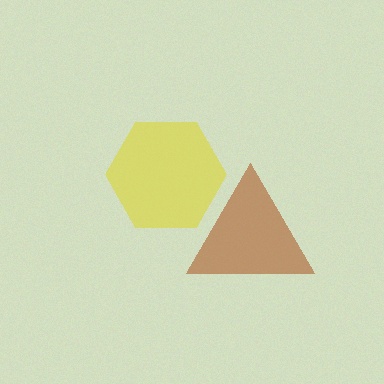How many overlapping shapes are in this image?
There are 2 overlapping shapes in the image.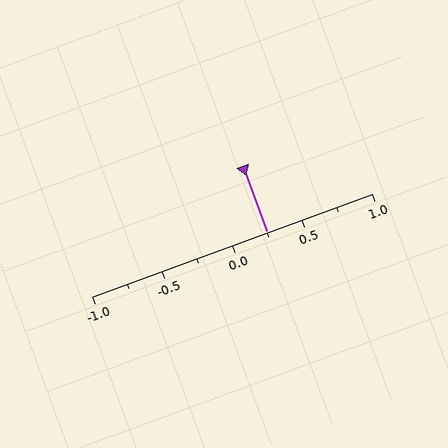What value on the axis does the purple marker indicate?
The marker indicates approximately 0.25.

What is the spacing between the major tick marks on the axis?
The major ticks are spaced 0.5 apart.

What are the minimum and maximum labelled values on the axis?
The axis runs from -1.0 to 1.0.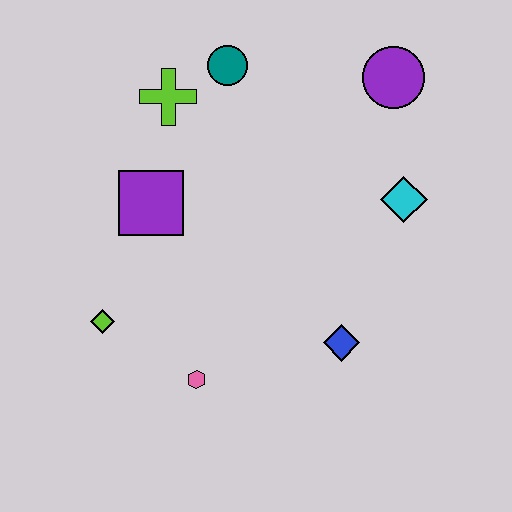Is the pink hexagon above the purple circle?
No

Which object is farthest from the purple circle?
The lime diamond is farthest from the purple circle.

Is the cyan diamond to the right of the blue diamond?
Yes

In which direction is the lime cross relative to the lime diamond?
The lime cross is above the lime diamond.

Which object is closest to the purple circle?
The cyan diamond is closest to the purple circle.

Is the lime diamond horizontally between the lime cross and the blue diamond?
No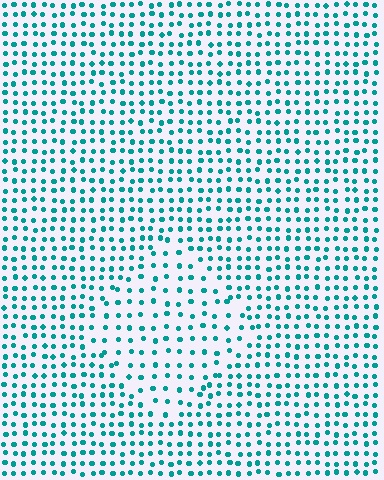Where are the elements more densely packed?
The elements are more densely packed outside the diamond boundary.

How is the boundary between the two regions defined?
The boundary is defined by a change in element density (approximately 1.6x ratio). All elements are the same color, size, and shape.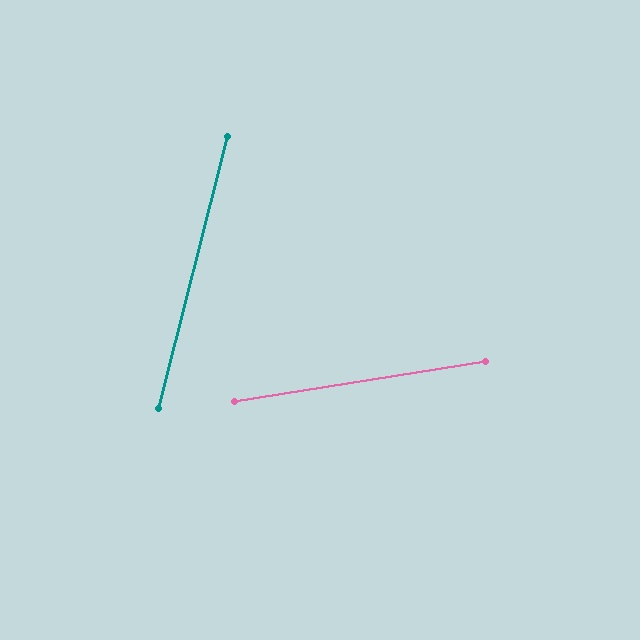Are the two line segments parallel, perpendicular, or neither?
Neither parallel nor perpendicular — they differ by about 67°.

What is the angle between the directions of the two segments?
Approximately 67 degrees.